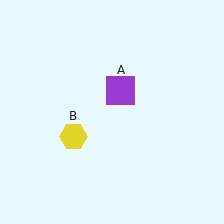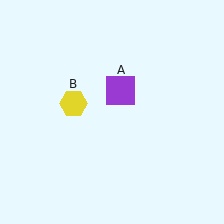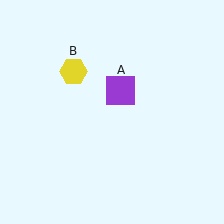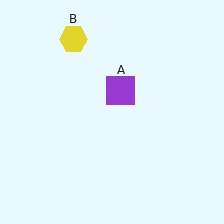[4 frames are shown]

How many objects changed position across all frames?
1 object changed position: yellow hexagon (object B).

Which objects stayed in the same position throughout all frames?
Purple square (object A) remained stationary.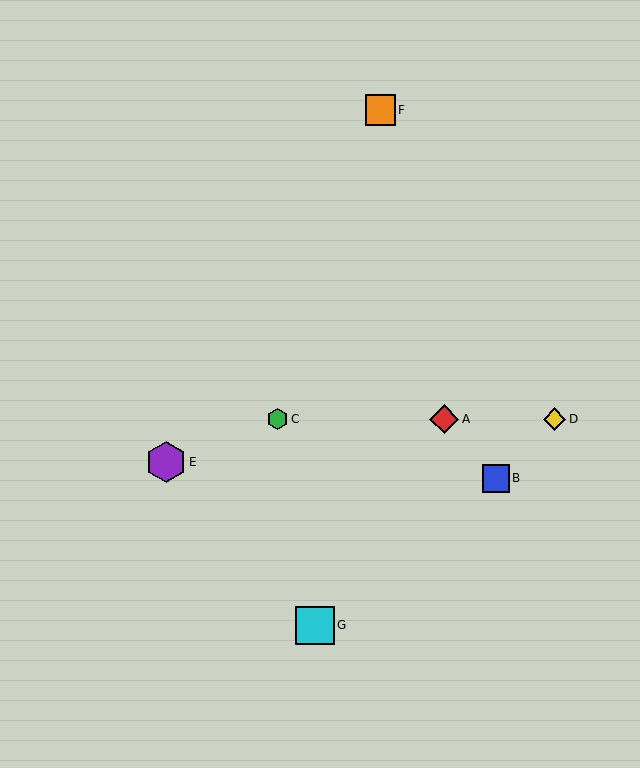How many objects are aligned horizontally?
3 objects (A, C, D) are aligned horizontally.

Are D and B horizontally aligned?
No, D is at y≈419 and B is at y≈478.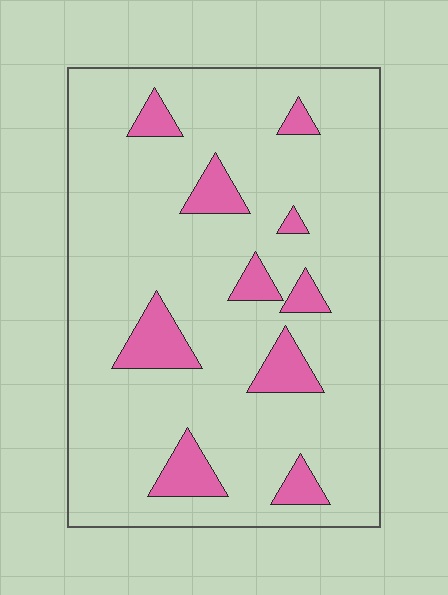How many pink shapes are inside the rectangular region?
10.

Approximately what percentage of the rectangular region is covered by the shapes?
Approximately 15%.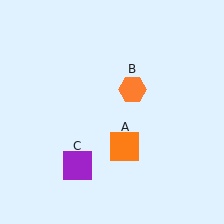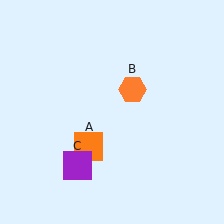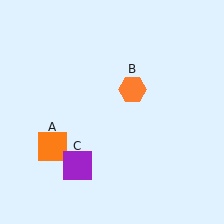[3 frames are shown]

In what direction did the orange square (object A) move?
The orange square (object A) moved left.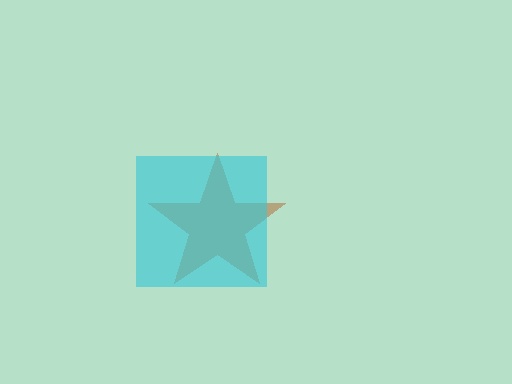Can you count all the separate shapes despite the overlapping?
Yes, there are 2 separate shapes.